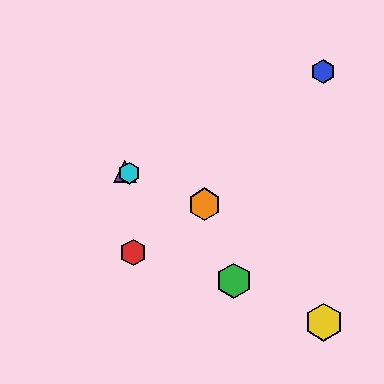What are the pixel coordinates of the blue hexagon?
The blue hexagon is at (323, 72).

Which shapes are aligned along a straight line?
The purple triangle, the orange hexagon, the cyan hexagon are aligned along a straight line.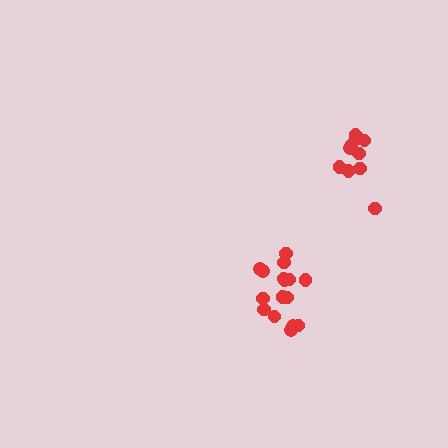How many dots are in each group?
Group 1: 16 dots, Group 2: 10 dots (26 total).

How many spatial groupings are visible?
There are 2 spatial groupings.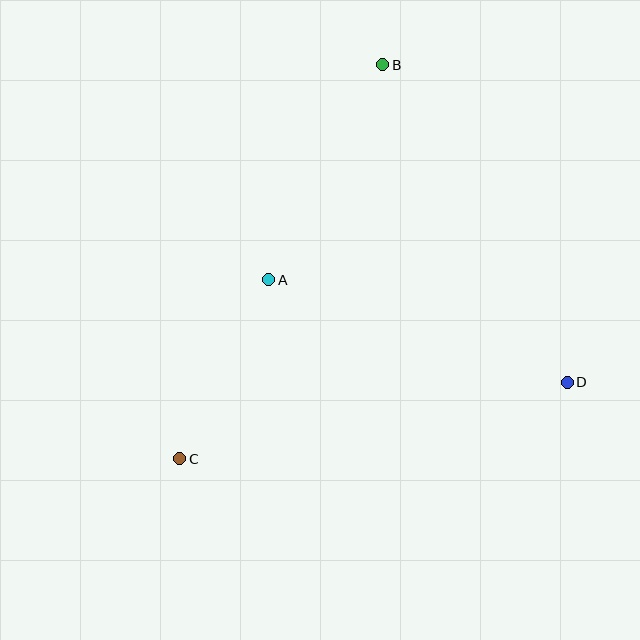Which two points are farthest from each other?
Points B and C are farthest from each other.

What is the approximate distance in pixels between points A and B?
The distance between A and B is approximately 243 pixels.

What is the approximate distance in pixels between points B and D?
The distance between B and D is approximately 367 pixels.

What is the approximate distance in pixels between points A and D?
The distance between A and D is approximately 315 pixels.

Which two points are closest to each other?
Points A and C are closest to each other.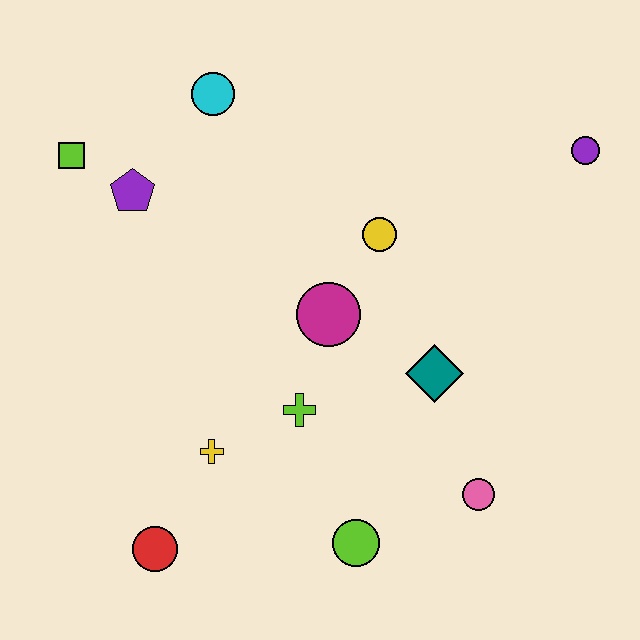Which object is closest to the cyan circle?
The purple pentagon is closest to the cyan circle.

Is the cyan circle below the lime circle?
No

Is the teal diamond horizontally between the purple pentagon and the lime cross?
No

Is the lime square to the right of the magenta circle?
No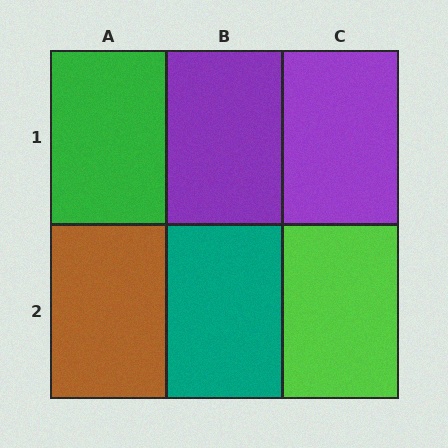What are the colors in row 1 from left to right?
Green, purple, purple.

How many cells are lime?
1 cell is lime.